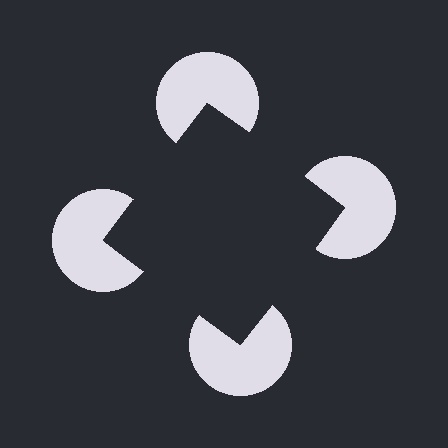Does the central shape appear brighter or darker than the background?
It typically appears slightly darker than the background, even though no actual brightness change is drawn.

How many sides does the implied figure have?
4 sides.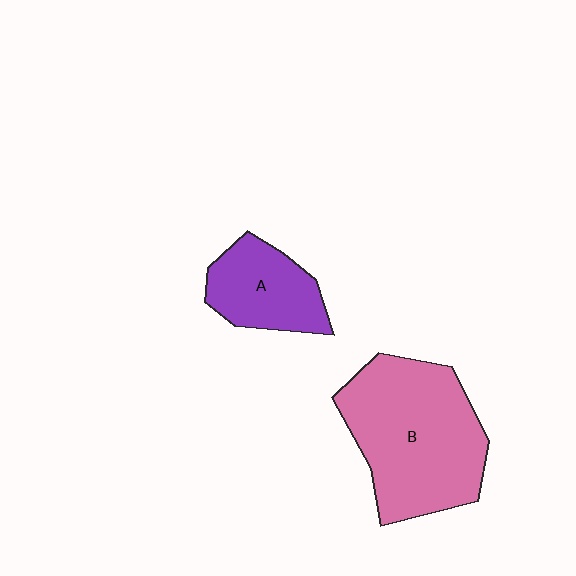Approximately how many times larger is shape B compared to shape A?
Approximately 2.1 times.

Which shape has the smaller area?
Shape A (purple).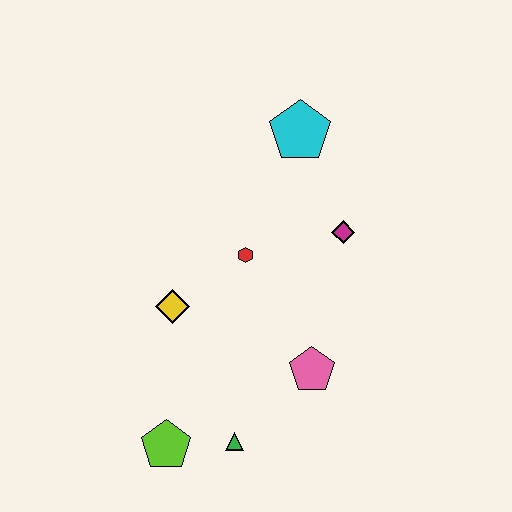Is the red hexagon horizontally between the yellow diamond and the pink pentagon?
Yes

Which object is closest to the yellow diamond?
The red hexagon is closest to the yellow diamond.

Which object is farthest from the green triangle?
The cyan pentagon is farthest from the green triangle.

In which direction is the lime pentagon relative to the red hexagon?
The lime pentagon is below the red hexagon.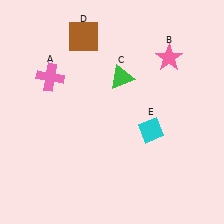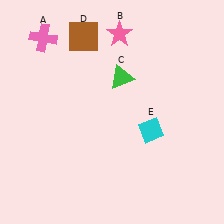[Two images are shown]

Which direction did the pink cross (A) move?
The pink cross (A) moved up.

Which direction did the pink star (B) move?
The pink star (B) moved left.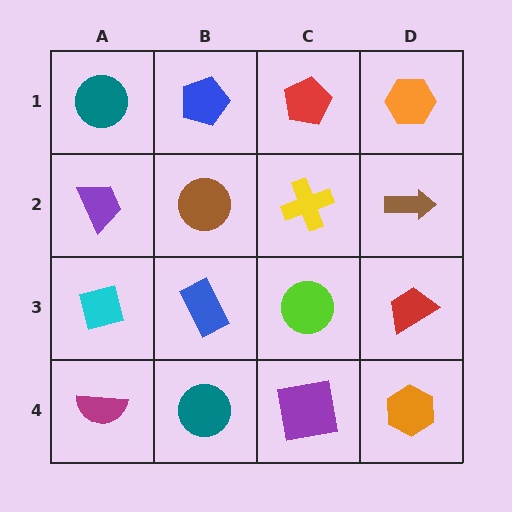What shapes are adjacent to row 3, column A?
A purple trapezoid (row 2, column A), a magenta semicircle (row 4, column A), a blue rectangle (row 3, column B).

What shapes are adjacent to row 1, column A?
A purple trapezoid (row 2, column A), a blue pentagon (row 1, column B).